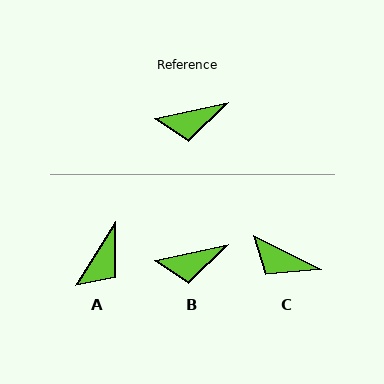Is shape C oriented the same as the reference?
No, it is off by about 39 degrees.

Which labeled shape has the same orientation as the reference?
B.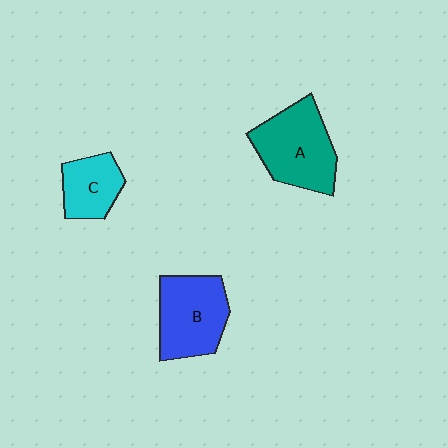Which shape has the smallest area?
Shape C (cyan).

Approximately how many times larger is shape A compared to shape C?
Approximately 1.7 times.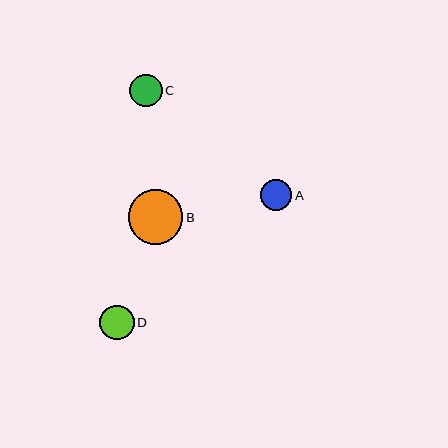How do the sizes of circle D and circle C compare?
Circle D and circle C are approximately the same size.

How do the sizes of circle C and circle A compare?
Circle C and circle A are approximately the same size.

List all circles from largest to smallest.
From largest to smallest: B, D, C, A.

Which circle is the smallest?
Circle A is the smallest with a size of approximately 31 pixels.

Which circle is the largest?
Circle B is the largest with a size of approximately 55 pixels.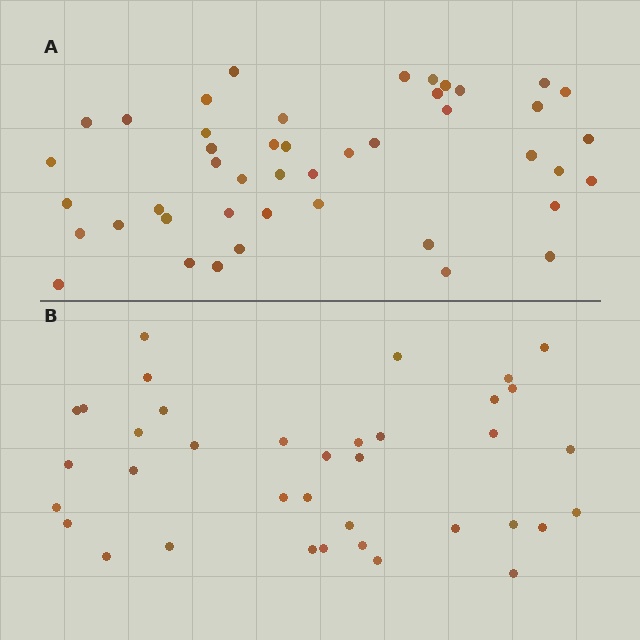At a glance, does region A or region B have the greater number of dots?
Region A (the top region) has more dots.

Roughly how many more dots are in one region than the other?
Region A has roughly 8 or so more dots than region B.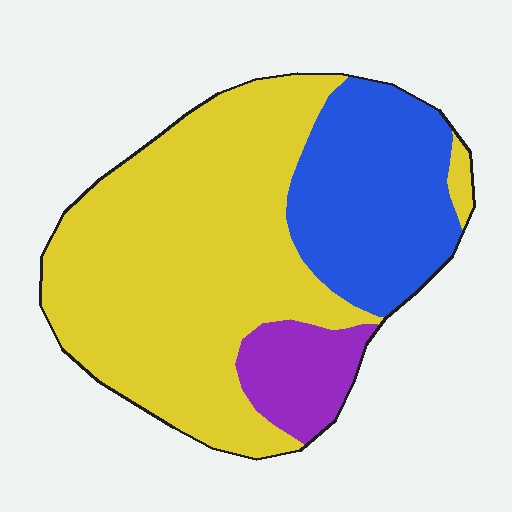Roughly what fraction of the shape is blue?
Blue takes up between a quarter and a half of the shape.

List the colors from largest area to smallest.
From largest to smallest: yellow, blue, purple.